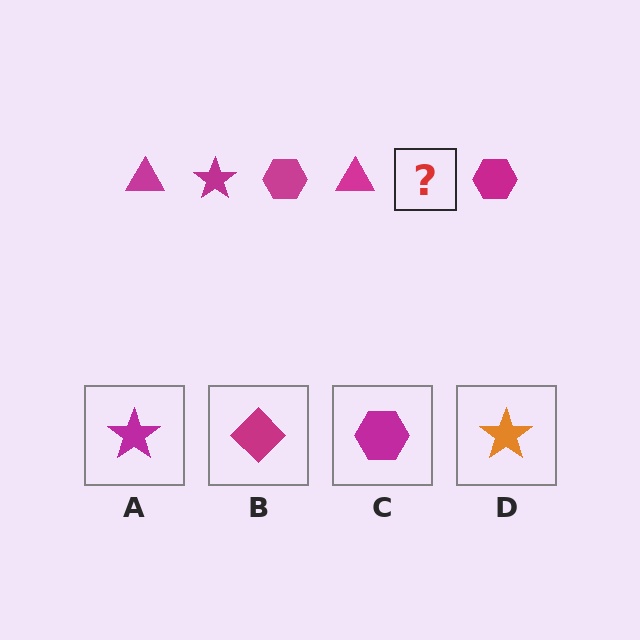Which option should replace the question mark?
Option A.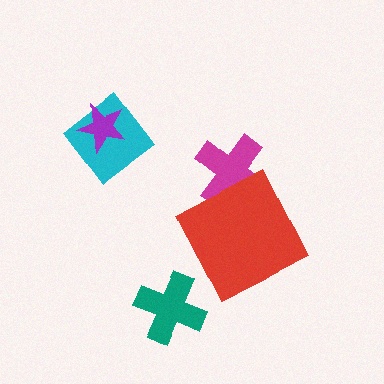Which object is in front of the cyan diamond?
The purple star is in front of the cyan diamond.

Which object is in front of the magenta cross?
The red square is in front of the magenta cross.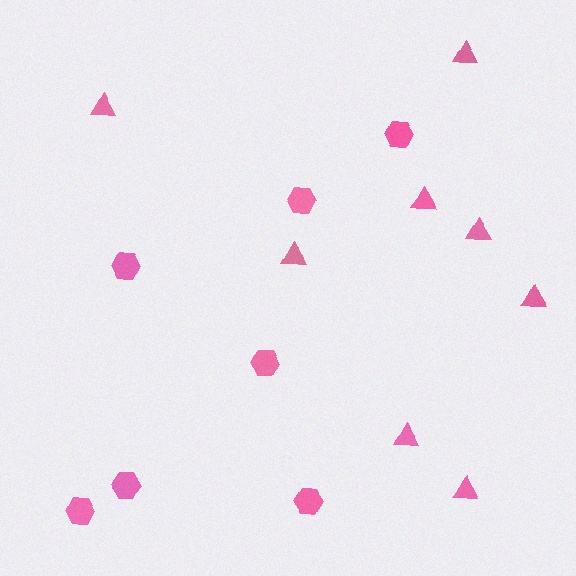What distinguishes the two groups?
There are 2 groups: one group of hexagons (7) and one group of triangles (8).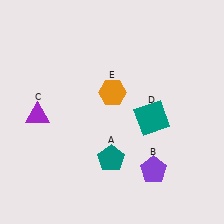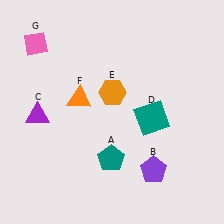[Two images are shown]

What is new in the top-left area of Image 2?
A pink diamond (G) was added in the top-left area of Image 2.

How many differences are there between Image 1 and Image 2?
There are 2 differences between the two images.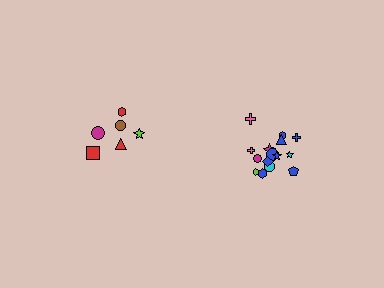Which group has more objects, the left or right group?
The right group.